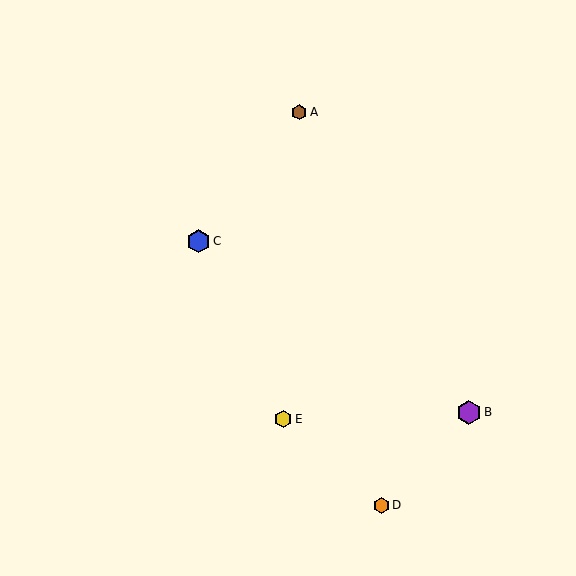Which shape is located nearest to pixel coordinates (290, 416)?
The yellow hexagon (labeled E) at (283, 419) is nearest to that location.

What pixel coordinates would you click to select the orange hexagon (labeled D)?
Click at (381, 505) to select the orange hexagon D.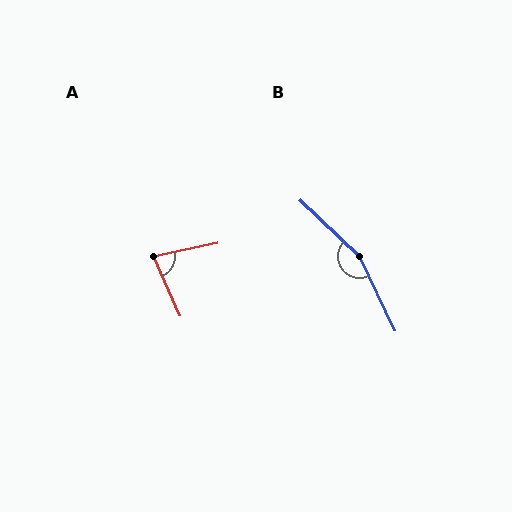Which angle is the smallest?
A, at approximately 78 degrees.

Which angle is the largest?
B, at approximately 159 degrees.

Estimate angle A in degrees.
Approximately 78 degrees.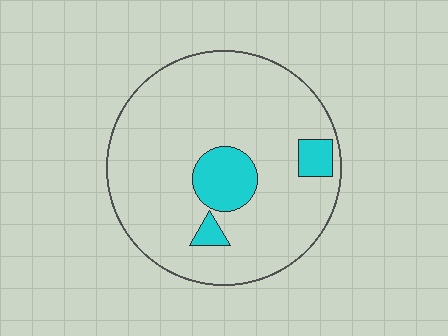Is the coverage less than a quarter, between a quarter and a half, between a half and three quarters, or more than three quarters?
Less than a quarter.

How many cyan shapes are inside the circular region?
3.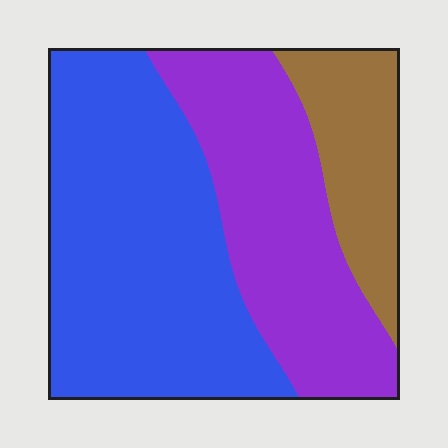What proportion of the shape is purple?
Purple takes up between a third and a half of the shape.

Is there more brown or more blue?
Blue.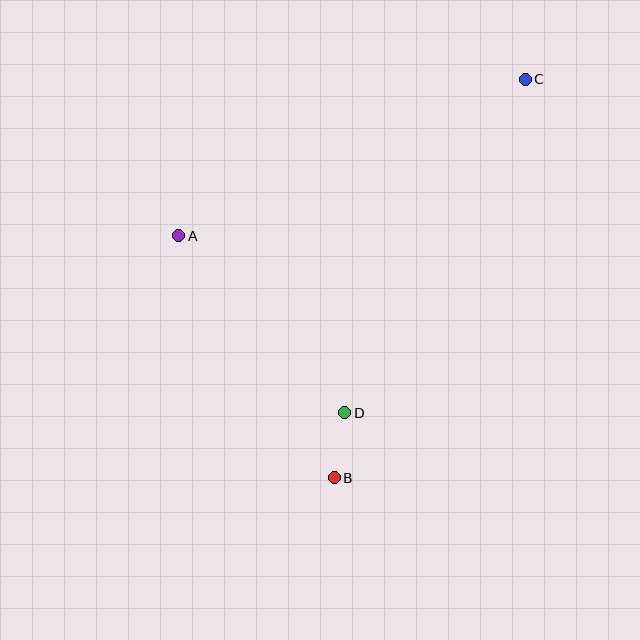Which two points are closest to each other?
Points B and D are closest to each other.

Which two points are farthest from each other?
Points B and C are farthest from each other.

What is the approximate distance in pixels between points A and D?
The distance between A and D is approximately 242 pixels.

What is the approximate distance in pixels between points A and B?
The distance between A and B is approximately 288 pixels.